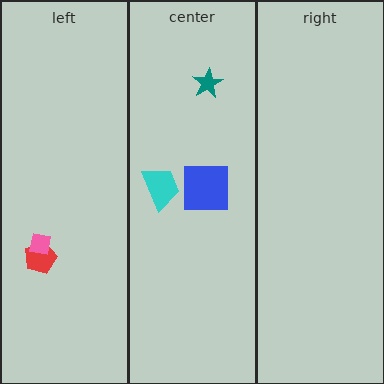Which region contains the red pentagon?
The left region.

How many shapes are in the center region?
3.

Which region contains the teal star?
The center region.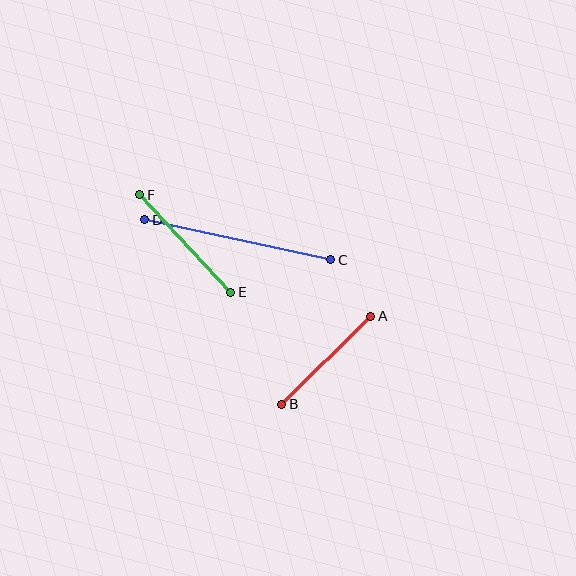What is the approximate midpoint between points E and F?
The midpoint is at approximately (185, 244) pixels.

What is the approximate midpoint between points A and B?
The midpoint is at approximately (326, 360) pixels.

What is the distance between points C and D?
The distance is approximately 190 pixels.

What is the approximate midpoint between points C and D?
The midpoint is at approximately (238, 240) pixels.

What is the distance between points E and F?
The distance is approximately 133 pixels.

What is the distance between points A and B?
The distance is approximately 125 pixels.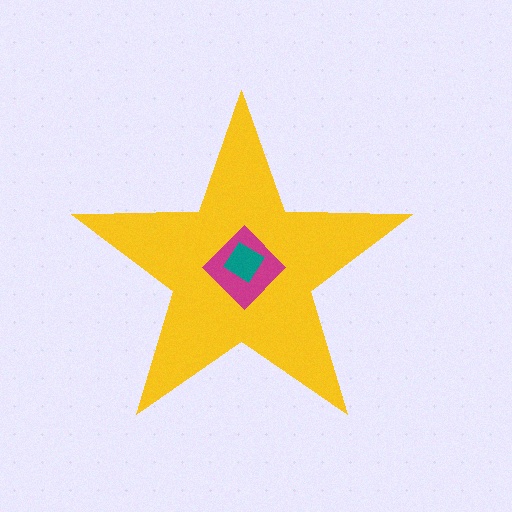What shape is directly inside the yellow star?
The magenta diamond.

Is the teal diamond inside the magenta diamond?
Yes.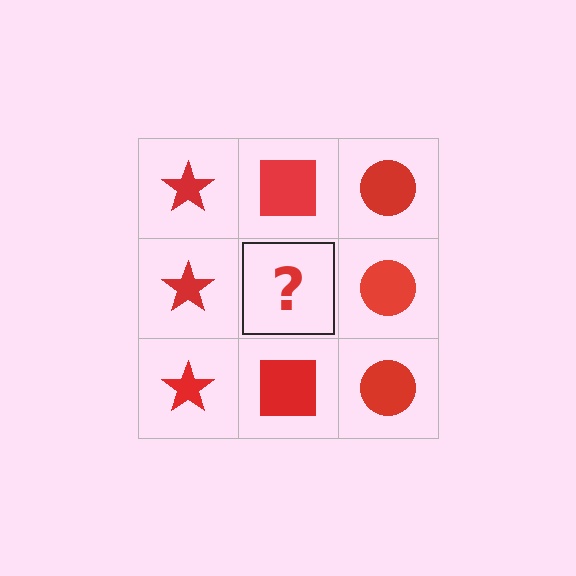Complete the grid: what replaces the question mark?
The question mark should be replaced with a red square.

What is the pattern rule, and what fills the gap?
The rule is that each column has a consistent shape. The gap should be filled with a red square.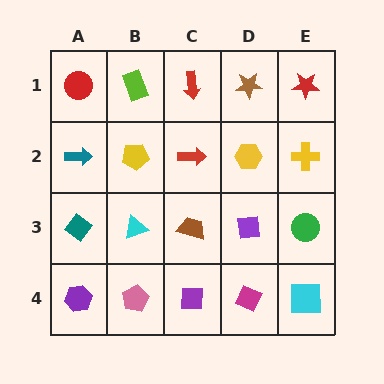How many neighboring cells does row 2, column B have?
4.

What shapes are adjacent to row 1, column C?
A red arrow (row 2, column C), a lime rectangle (row 1, column B), a brown star (row 1, column D).